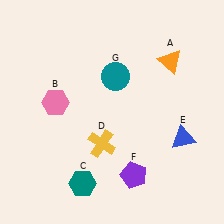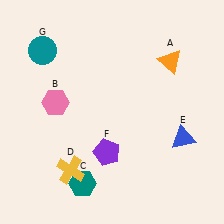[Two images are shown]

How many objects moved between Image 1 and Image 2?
3 objects moved between the two images.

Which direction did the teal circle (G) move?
The teal circle (G) moved left.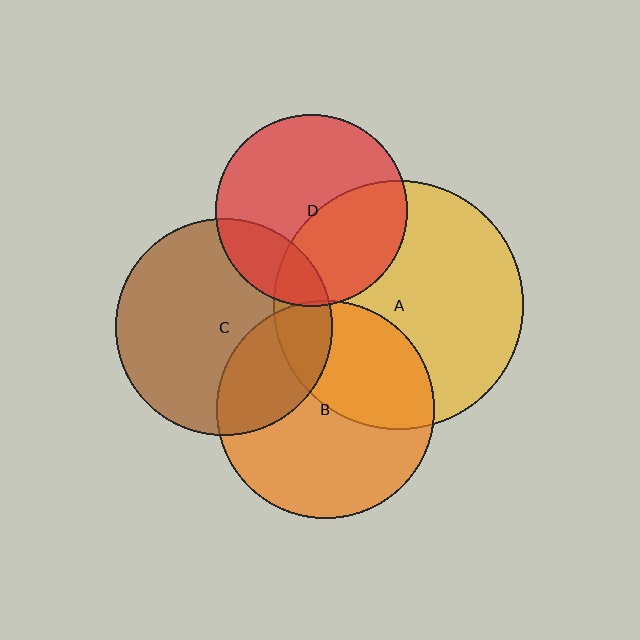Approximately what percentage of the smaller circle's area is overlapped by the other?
Approximately 20%.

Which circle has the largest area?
Circle A (yellow).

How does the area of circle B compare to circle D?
Approximately 1.3 times.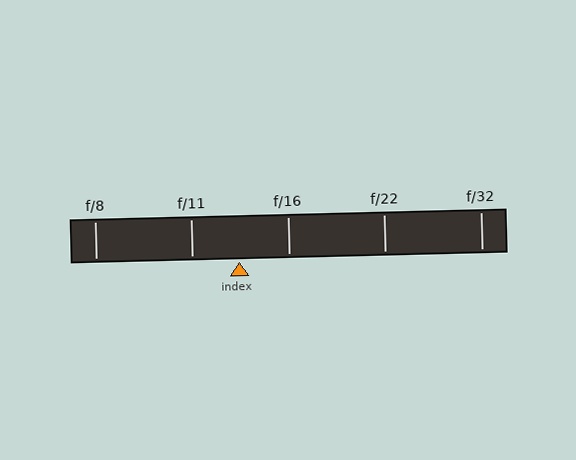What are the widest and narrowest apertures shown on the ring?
The widest aperture shown is f/8 and the narrowest is f/32.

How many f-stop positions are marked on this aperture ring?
There are 5 f-stop positions marked.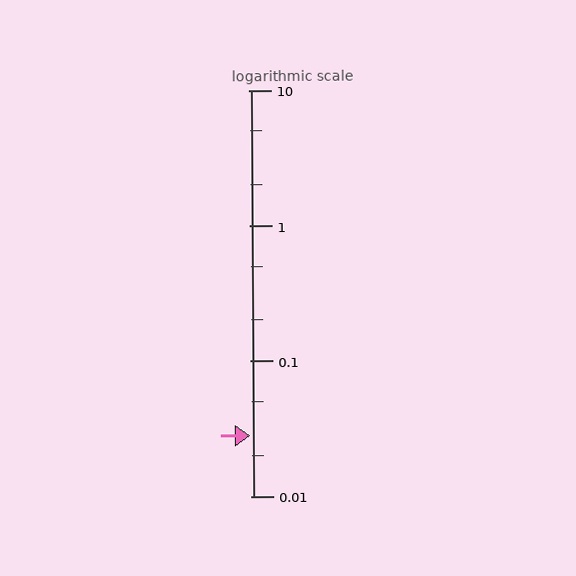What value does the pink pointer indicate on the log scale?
The pointer indicates approximately 0.028.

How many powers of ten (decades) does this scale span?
The scale spans 3 decades, from 0.01 to 10.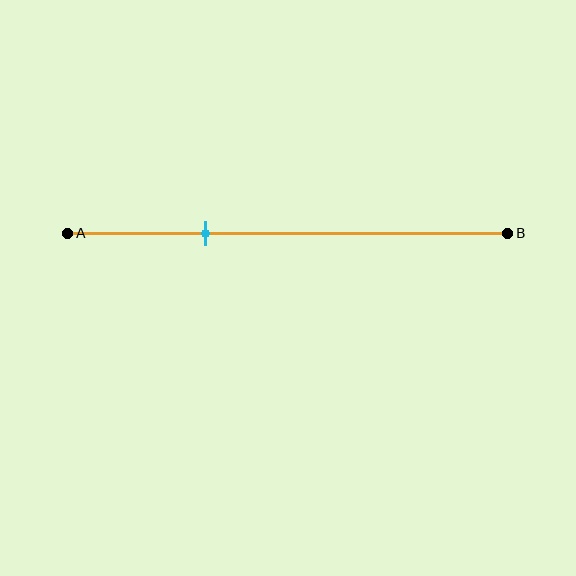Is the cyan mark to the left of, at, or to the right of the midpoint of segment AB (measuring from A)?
The cyan mark is to the left of the midpoint of segment AB.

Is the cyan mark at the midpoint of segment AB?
No, the mark is at about 30% from A, not at the 50% midpoint.